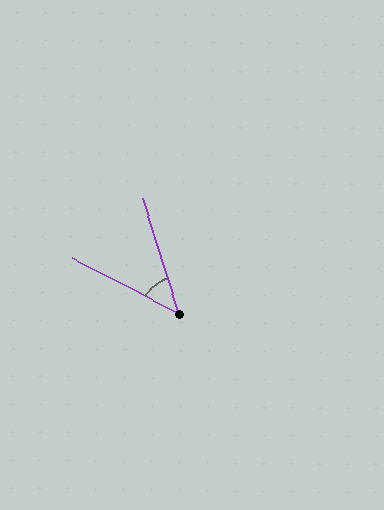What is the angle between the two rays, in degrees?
Approximately 45 degrees.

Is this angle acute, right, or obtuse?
It is acute.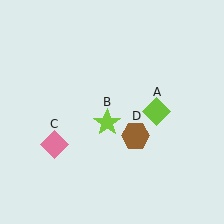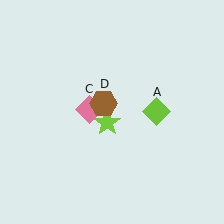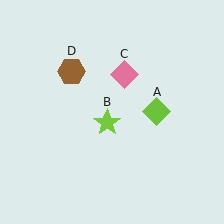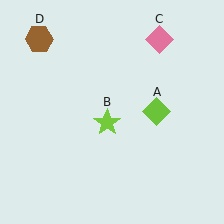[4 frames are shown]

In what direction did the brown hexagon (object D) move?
The brown hexagon (object D) moved up and to the left.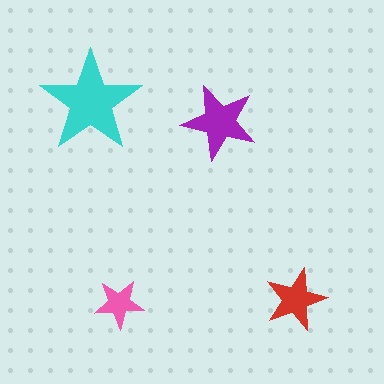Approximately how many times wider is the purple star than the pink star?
About 1.5 times wider.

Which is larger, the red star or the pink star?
The red one.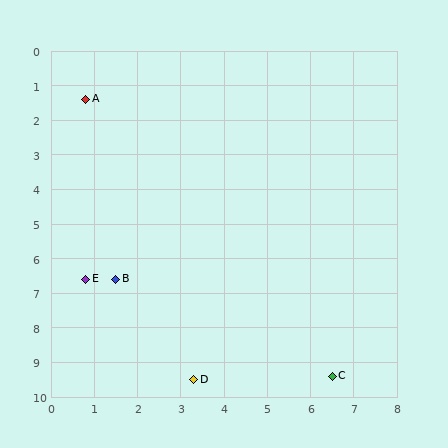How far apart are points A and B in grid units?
Points A and B are about 5.2 grid units apart.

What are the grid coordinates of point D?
Point D is at approximately (3.3, 9.5).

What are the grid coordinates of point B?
Point B is at approximately (1.5, 6.6).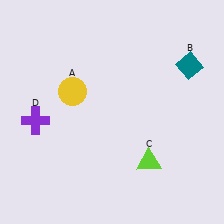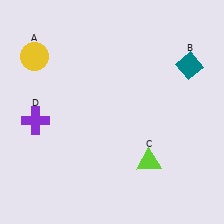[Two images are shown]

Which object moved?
The yellow circle (A) moved left.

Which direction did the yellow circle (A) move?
The yellow circle (A) moved left.